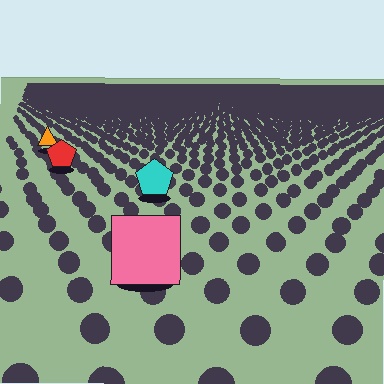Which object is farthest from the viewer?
The orange triangle is farthest from the viewer. It appears smaller and the ground texture around it is denser.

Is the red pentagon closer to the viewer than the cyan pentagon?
No. The cyan pentagon is closer — you can tell from the texture gradient: the ground texture is coarser near it.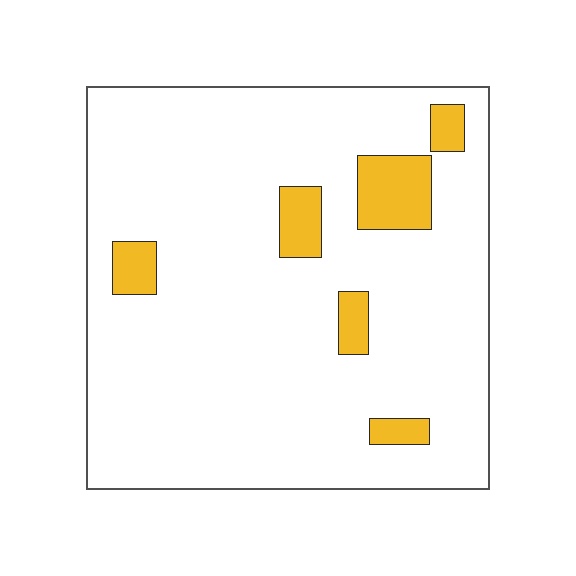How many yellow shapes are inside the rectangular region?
6.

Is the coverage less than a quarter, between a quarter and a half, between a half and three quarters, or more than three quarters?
Less than a quarter.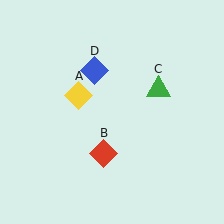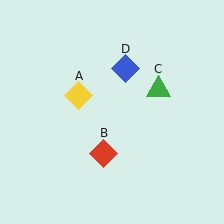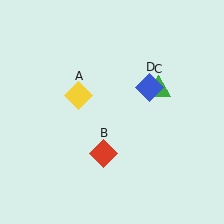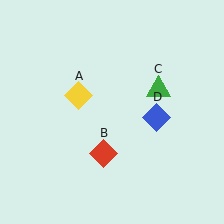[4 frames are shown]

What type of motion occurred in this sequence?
The blue diamond (object D) rotated clockwise around the center of the scene.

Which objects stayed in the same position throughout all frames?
Yellow diamond (object A) and red diamond (object B) and green triangle (object C) remained stationary.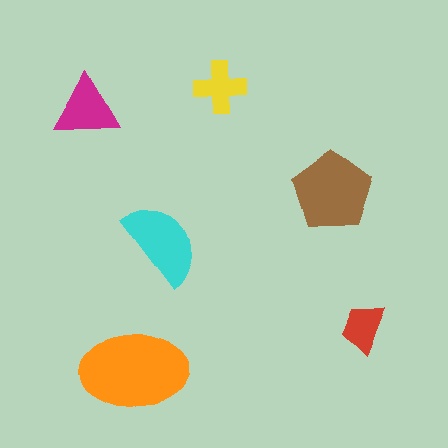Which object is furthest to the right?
The red trapezoid is rightmost.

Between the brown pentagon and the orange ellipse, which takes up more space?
The orange ellipse.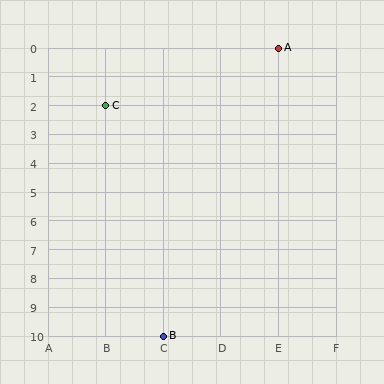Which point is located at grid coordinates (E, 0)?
Point A is at (E, 0).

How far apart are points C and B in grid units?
Points C and B are 1 column and 8 rows apart (about 8.1 grid units diagonally).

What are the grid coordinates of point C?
Point C is at grid coordinates (B, 2).